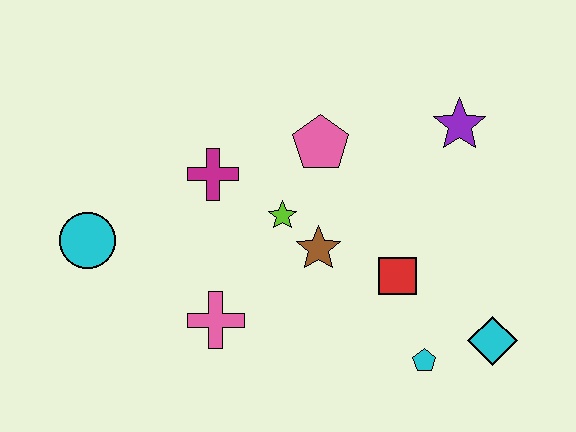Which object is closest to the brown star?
The lime star is closest to the brown star.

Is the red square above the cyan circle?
No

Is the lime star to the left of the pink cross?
No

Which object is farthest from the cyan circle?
The cyan diamond is farthest from the cyan circle.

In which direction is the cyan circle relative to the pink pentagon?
The cyan circle is to the left of the pink pentagon.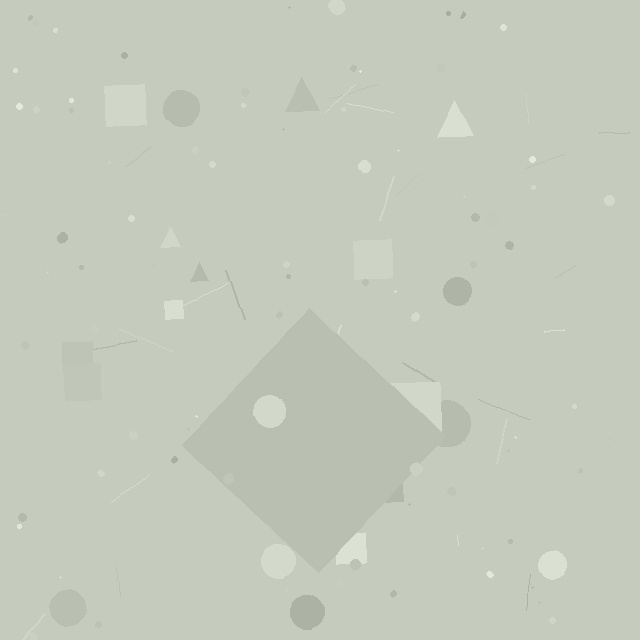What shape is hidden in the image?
A diamond is hidden in the image.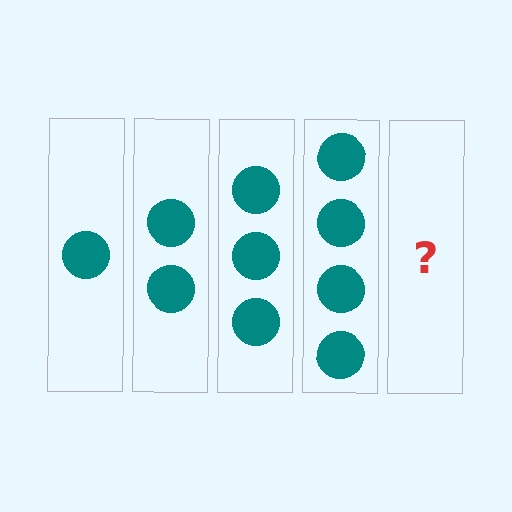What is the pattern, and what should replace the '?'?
The pattern is that each step adds one more circle. The '?' should be 5 circles.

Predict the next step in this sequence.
The next step is 5 circles.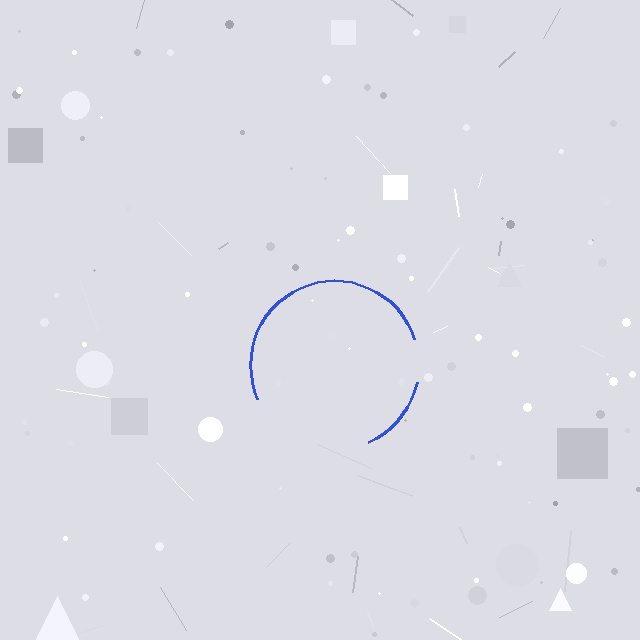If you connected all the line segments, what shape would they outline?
They would outline a circle.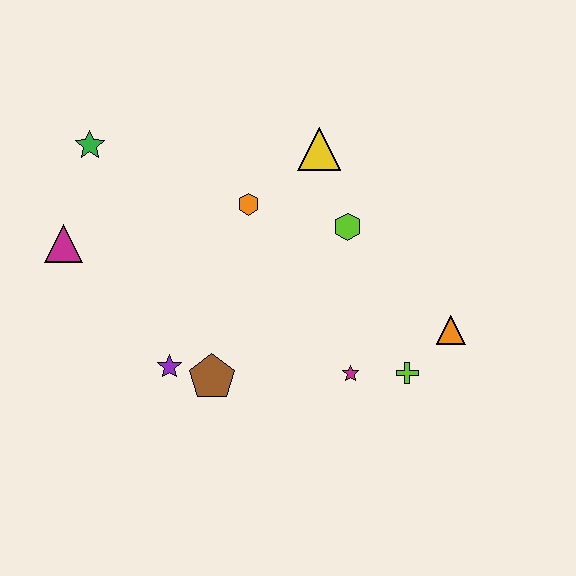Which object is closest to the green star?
The magenta triangle is closest to the green star.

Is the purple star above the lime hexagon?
No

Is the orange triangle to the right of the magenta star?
Yes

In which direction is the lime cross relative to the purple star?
The lime cross is to the right of the purple star.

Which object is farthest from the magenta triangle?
The orange triangle is farthest from the magenta triangle.